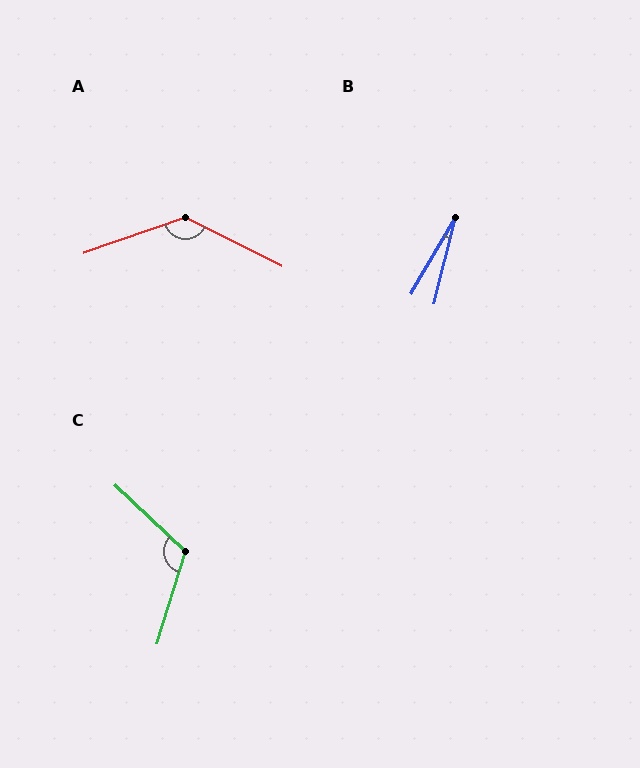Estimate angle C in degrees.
Approximately 116 degrees.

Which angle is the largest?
A, at approximately 134 degrees.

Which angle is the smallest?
B, at approximately 16 degrees.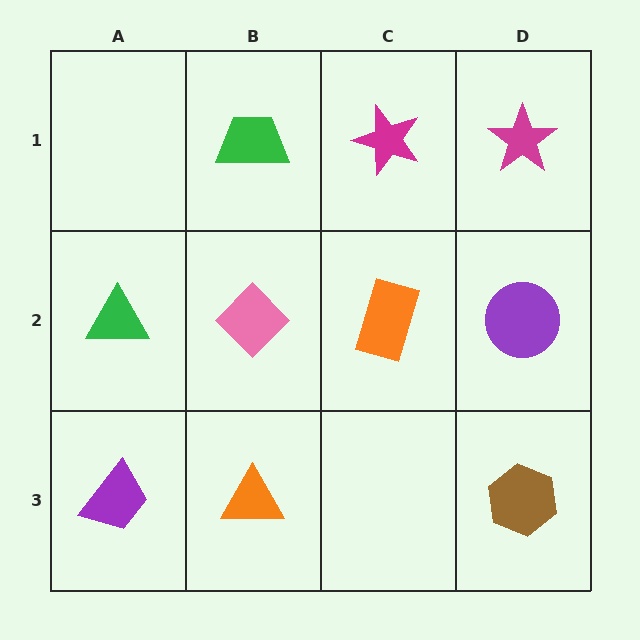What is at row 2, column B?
A pink diamond.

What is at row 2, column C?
An orange rectangle.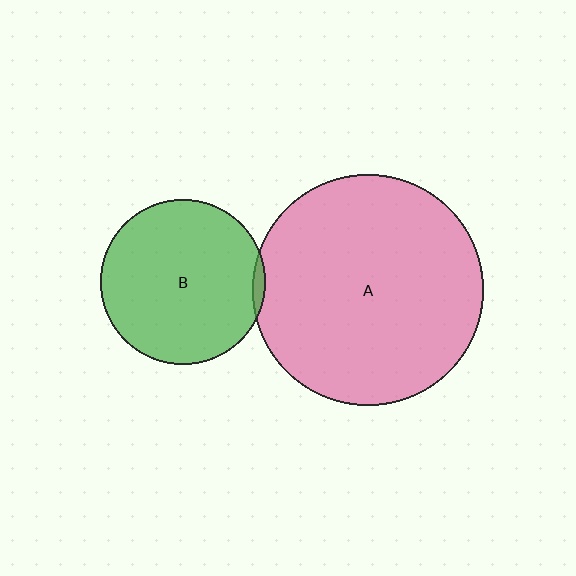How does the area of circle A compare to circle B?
Approximately 2.0 times.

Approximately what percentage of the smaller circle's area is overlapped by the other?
Approximately 5%.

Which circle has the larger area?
Circle A (pink).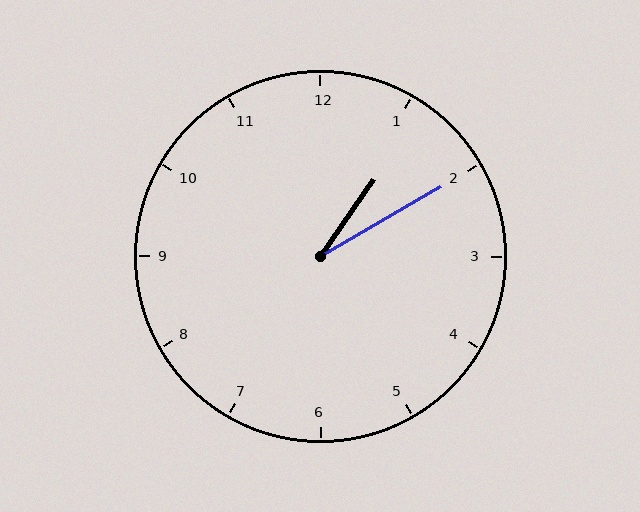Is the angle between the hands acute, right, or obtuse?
It is acute.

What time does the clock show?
1:10.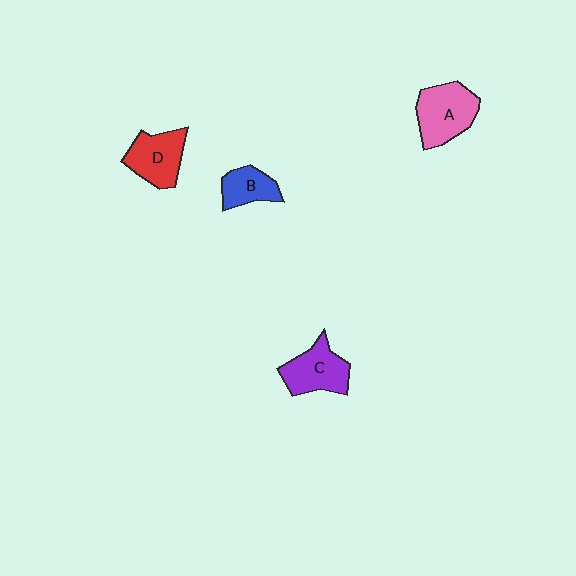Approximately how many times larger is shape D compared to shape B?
Approximately 1.4 times.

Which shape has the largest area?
Shape A (pink).